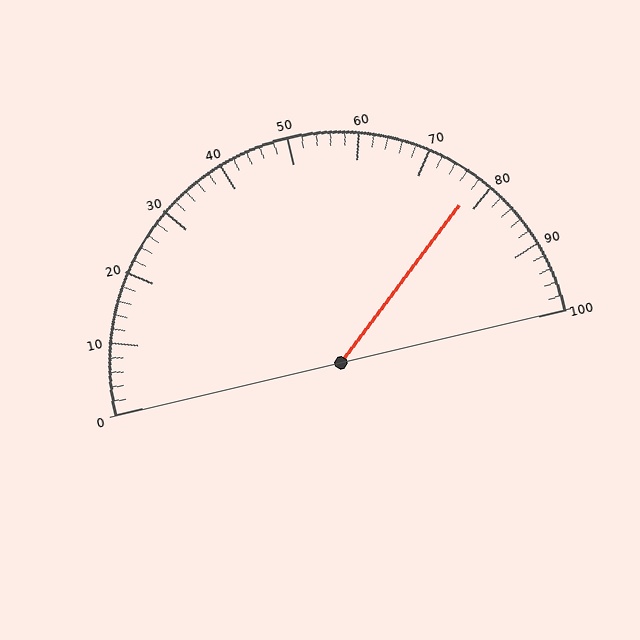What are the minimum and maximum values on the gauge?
The gauge ranges from 0 to 100.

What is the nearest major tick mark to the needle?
The nearest major tick mark is 80.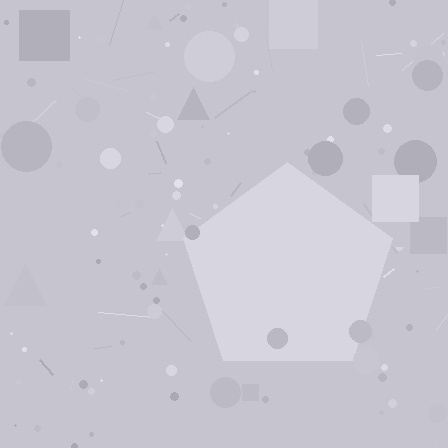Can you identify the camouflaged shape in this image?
The camouflaged shape is a pentagon.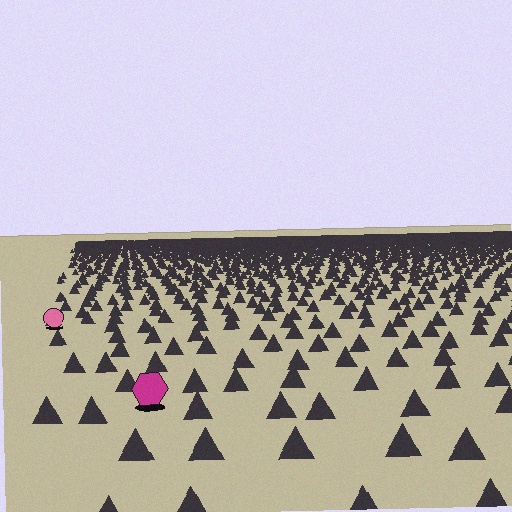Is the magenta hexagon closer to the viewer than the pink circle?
Yes. The magenta hexagon is closer — you can tell from the texture gradient: the ground texture is coarser near it.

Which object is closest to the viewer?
The magenta hexagon is closest. The texture marks near it are larger and more spread out.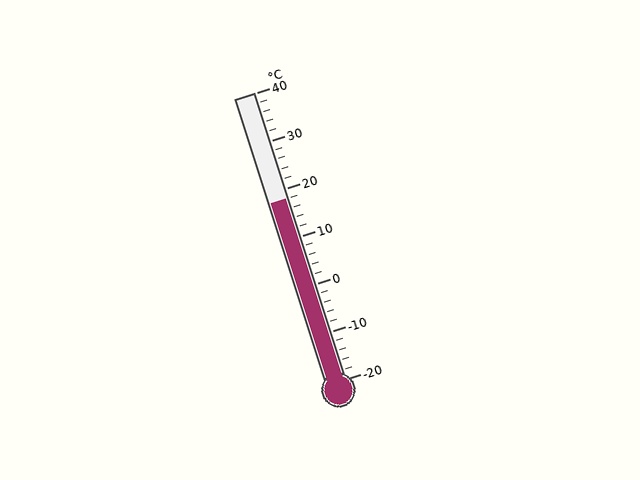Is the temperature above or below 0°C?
The temperature is above 0°C.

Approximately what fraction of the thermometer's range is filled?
The thermometer is filled to approximately 65% of its range.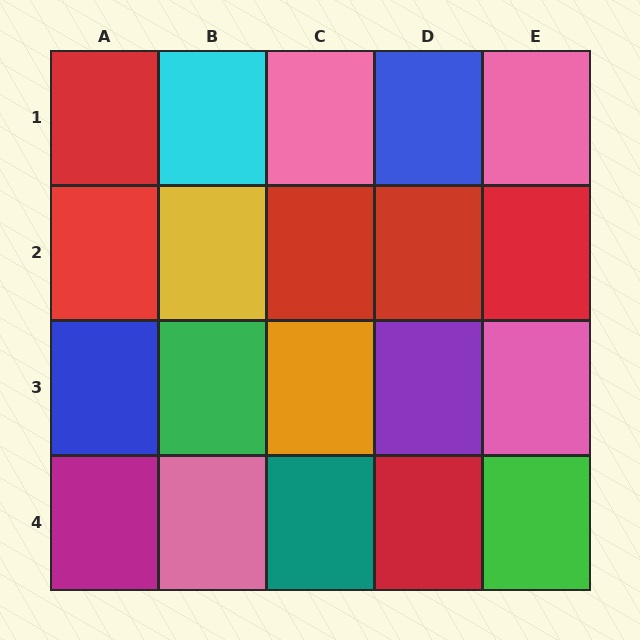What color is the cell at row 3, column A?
Blue.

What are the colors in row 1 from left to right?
Red, cyan, pink, blue, pink.